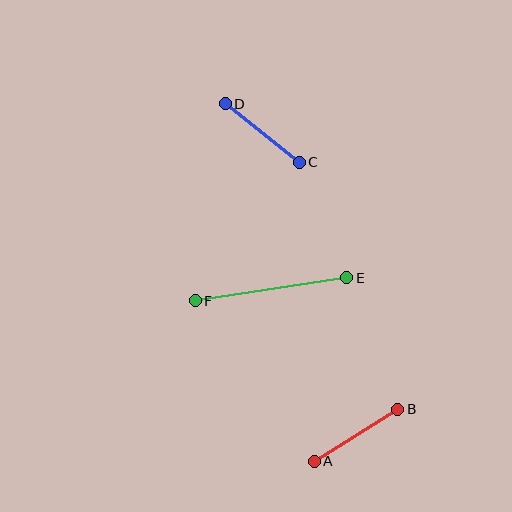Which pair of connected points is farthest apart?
Points E and F are farthest apart.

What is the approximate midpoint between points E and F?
The midpoint is at approximately (271, 289) pixels.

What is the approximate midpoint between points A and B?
The midpoint is at approximately (356, 435) pixels.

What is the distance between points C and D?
The distance is approximately 94 pixels.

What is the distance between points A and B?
The distance is approximately 99 pixels.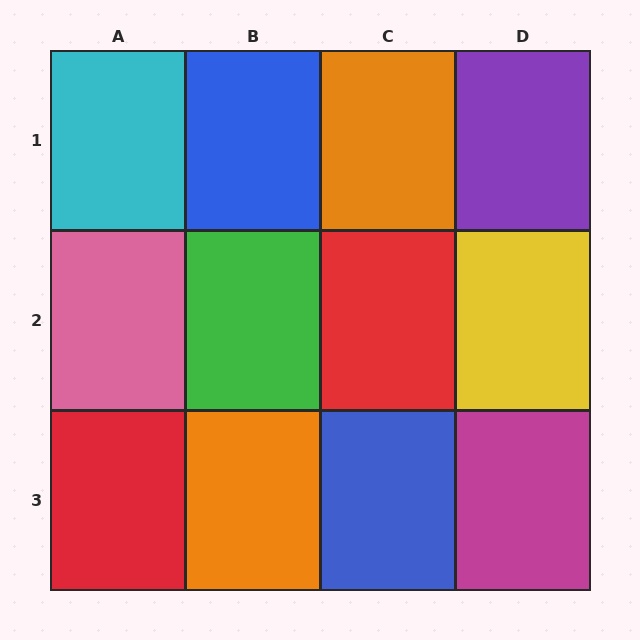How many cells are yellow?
1 cell is yellow.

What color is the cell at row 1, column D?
Purple.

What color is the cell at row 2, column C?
Red.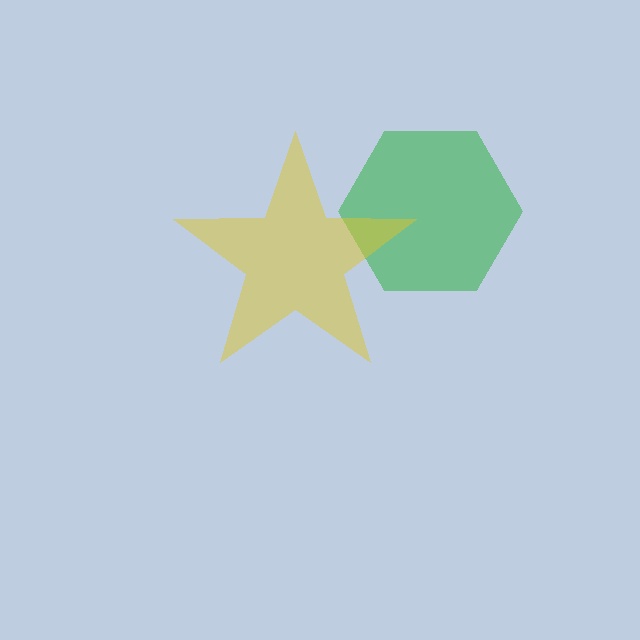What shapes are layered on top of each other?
The layered shapes are: a green hexagon, a yellow star.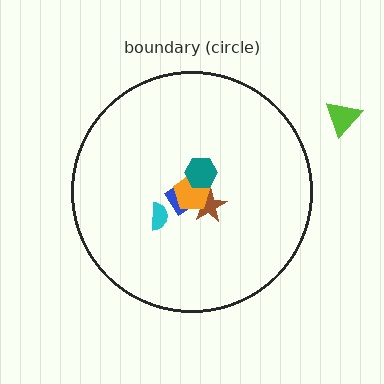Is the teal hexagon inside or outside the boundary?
Inside.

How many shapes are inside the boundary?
5 inside, 1 outside.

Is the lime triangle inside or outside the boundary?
Outside.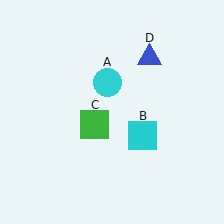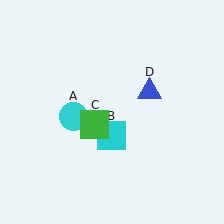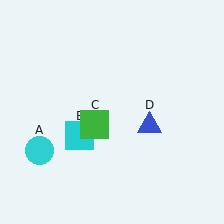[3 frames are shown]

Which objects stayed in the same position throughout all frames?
Green square (object C) remained stationary.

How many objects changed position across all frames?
3 objects changed position: cyan circle (object A), cyan square (object B), blue triangle (object D).